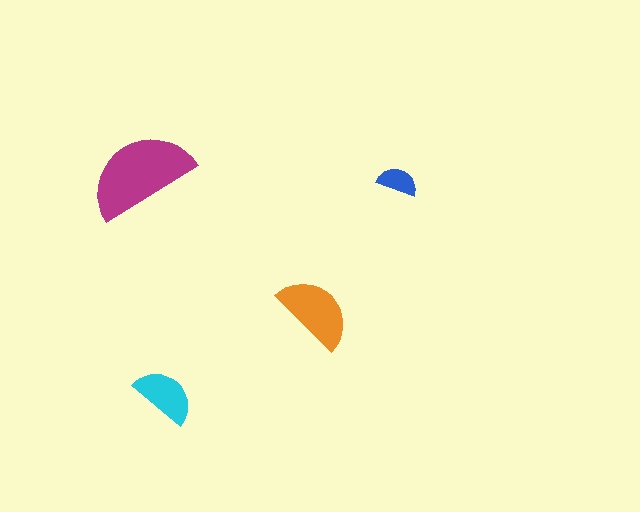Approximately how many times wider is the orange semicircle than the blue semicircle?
About 2 times wider.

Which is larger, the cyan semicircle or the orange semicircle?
The orange one.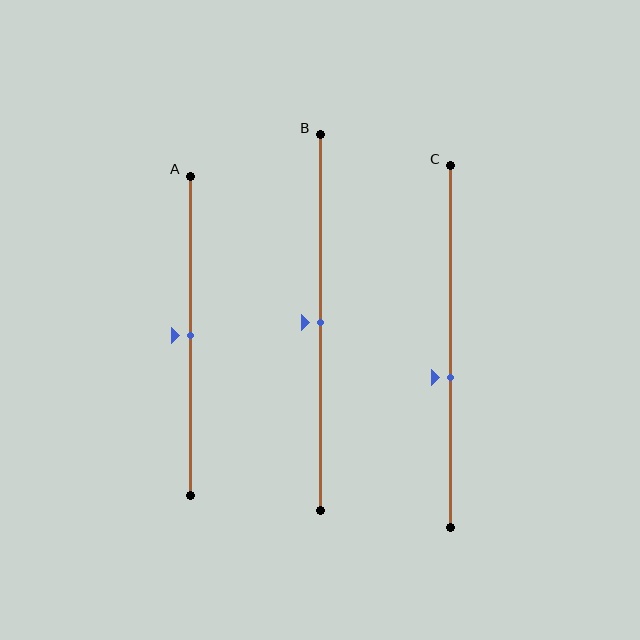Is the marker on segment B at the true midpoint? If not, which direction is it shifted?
Yes, the marker on segment B is at the true midpoint.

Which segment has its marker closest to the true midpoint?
Segment A has its marker closest to the true midpoint.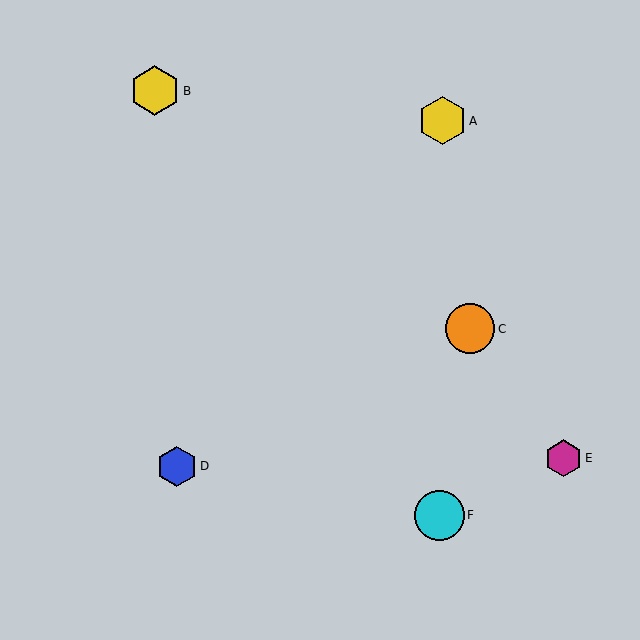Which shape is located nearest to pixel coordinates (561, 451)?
The magenta hexagon (labeled E) at (563, 458) is nearest to that location.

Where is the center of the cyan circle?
The center of the cyan circle is at (439, 515).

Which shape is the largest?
The orange circle (labeled C) is the largest.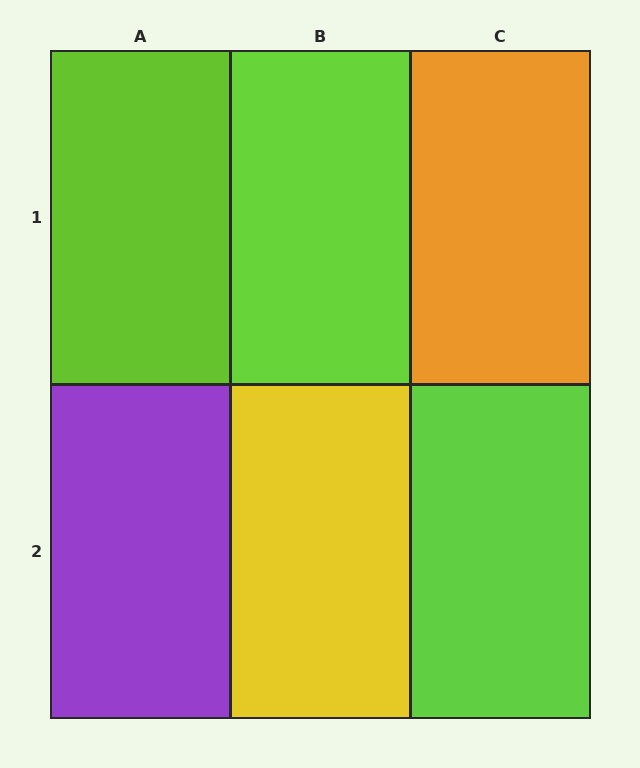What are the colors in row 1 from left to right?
Lime, lime, orange.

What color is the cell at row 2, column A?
Purple.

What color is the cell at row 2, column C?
Lime.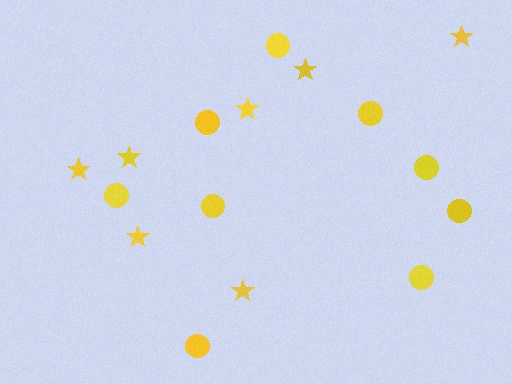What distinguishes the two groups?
There are 2 groups: one group of stars (7) and one group of circles (9).